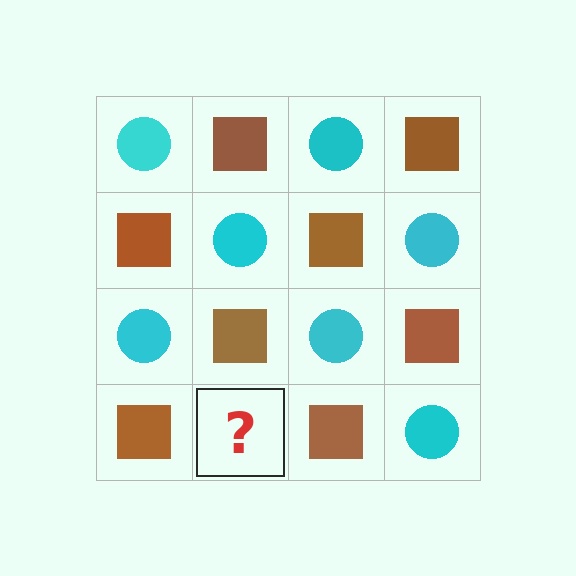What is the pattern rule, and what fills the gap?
The rule is that it alternates cyan circle and brown square in a checkerboard pattern. The gap should be filled with a cyan circle.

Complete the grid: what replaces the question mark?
The question mark should be replaced with a cyan circle.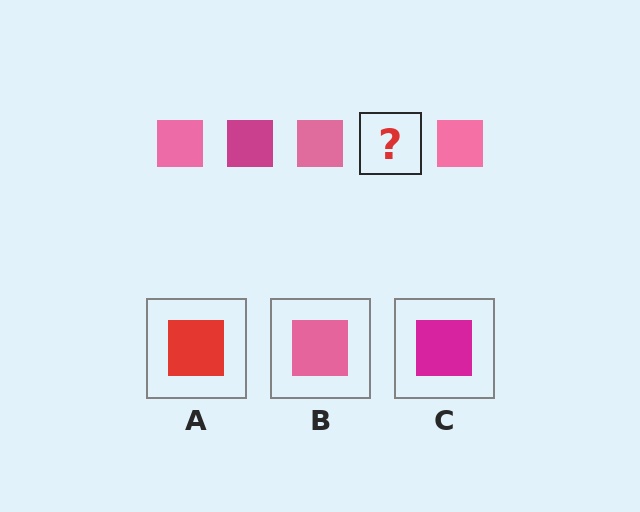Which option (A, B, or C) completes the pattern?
C.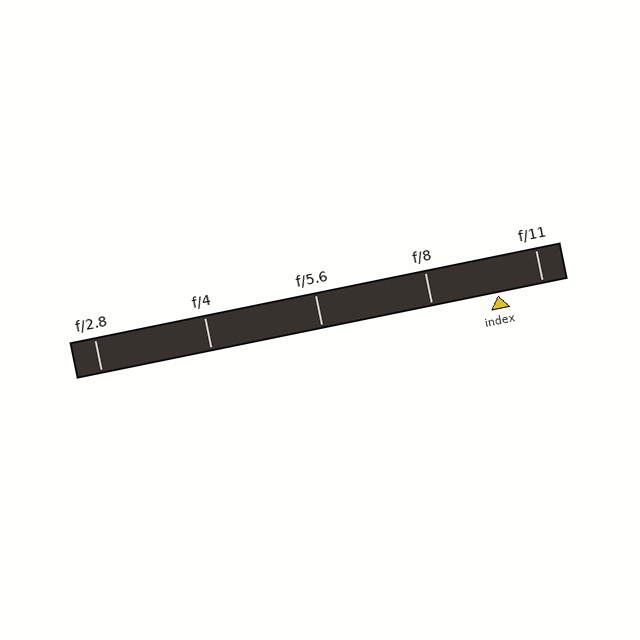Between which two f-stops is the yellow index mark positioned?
The index mark is between f/8 and f/11.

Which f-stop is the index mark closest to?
The index mark is closest to f/11.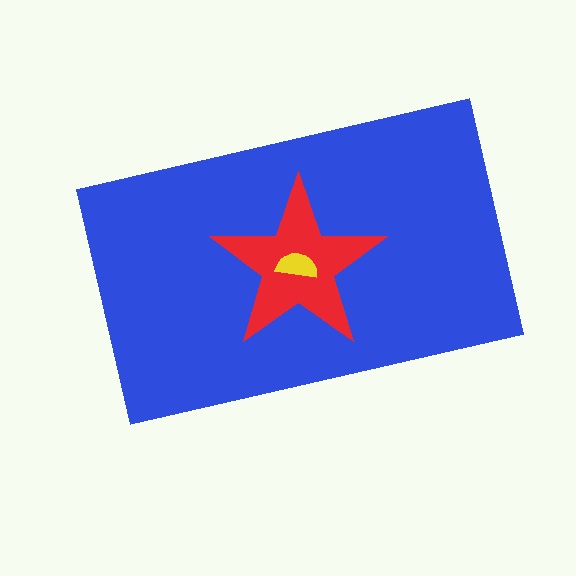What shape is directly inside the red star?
The yellow semicircle.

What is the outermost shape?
The blue rectangle.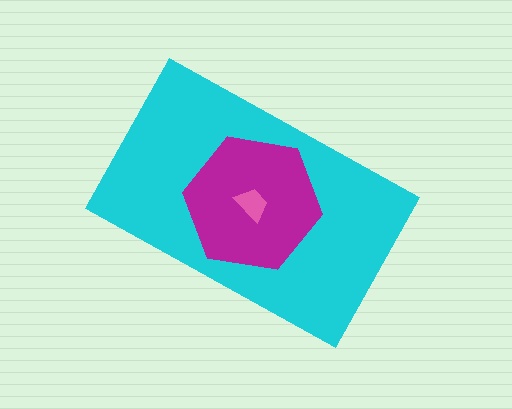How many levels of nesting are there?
3.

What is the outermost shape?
The cyan rectangle.